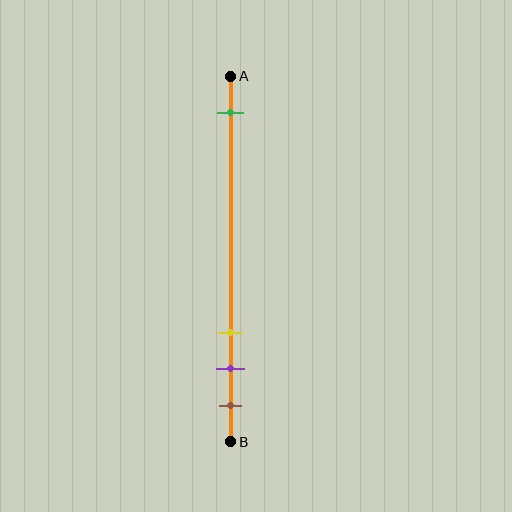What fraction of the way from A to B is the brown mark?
The brown mark is approximately 90% (0.9) of the way from A to B.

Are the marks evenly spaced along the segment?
No, the marks are not evenly spaced.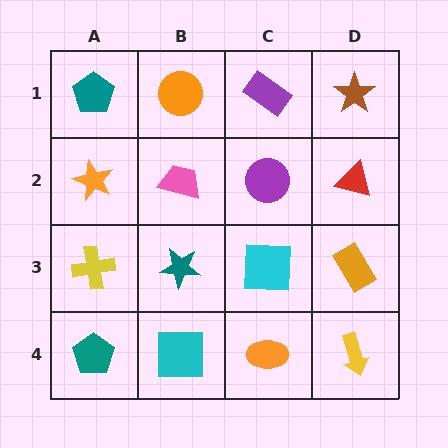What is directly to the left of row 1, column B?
A teal pentagon.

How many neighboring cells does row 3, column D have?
3.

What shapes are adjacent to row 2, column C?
A purple rectangle (row 1, column C), a cyan square (row 3, column C), a pink trapezoid (row 2, column B), a red triangle (row 2, column D).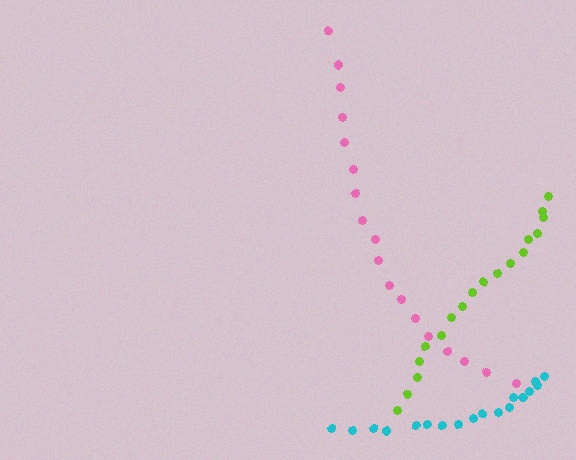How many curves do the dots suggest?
There are 3 distinct paths.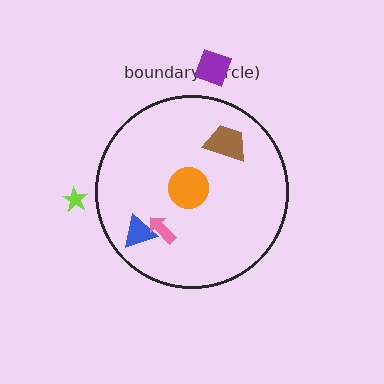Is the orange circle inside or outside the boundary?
Inside.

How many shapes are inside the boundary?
4 inside, 2 outside.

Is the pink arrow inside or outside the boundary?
Inside.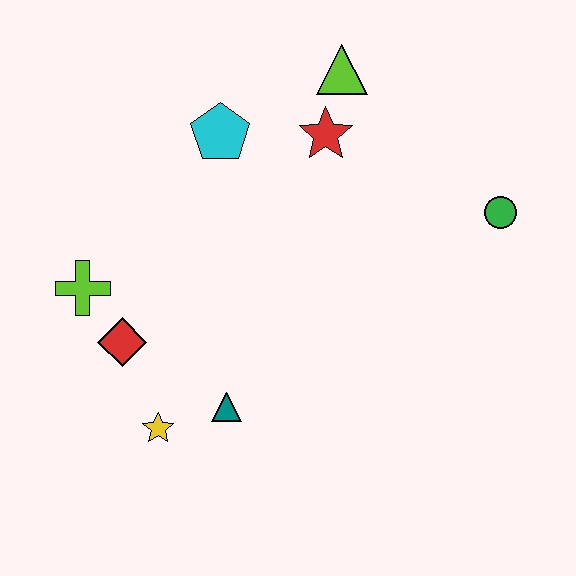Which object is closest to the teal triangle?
The yellow star is closest to the teal triangle.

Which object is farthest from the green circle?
The lime cross is farthest from the green circle.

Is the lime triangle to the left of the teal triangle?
No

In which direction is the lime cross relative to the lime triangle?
The lime cross is to the left of the lime triangle.